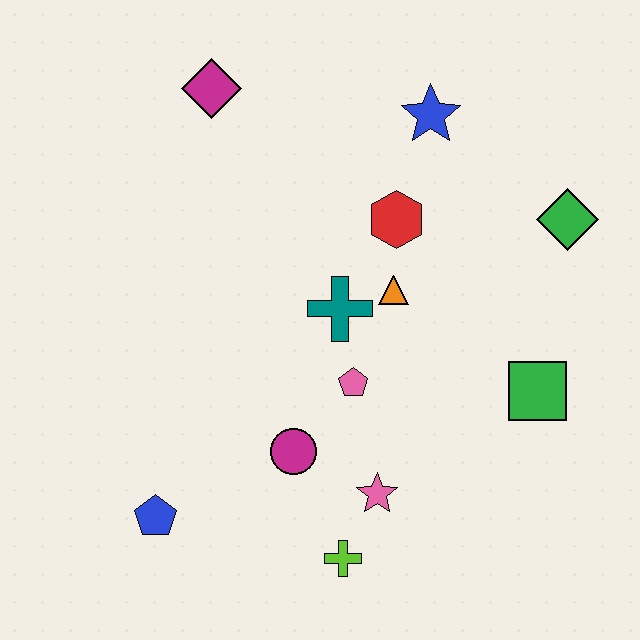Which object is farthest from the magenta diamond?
The lime cross is farthest from the magenta diamond.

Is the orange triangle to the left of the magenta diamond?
No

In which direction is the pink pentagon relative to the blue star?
The pink pentagon is below the blue star.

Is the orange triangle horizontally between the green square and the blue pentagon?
Yes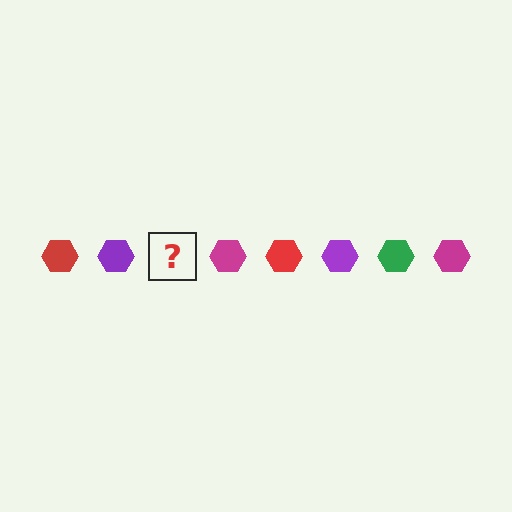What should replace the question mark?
The question mark should be replaced with a green hexagon.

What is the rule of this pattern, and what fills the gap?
The rule is that the pattern cycles through red, purple, green, magenta hexagons. The gap should be filled with a green hexagon.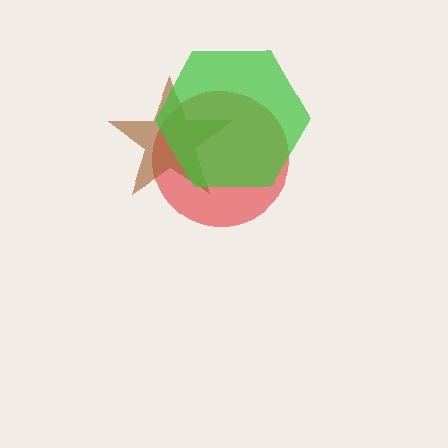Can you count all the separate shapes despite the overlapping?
Yes, there are 3 separate shapes.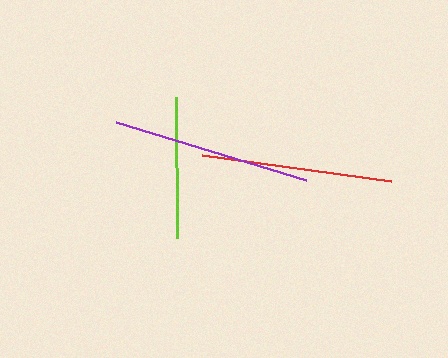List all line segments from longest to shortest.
From longest to shortest: purple, red, lime.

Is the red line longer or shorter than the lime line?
The red line is longer than the lime line.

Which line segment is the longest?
The purple line is the longest at approximately 199 pixels.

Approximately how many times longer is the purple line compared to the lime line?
The purple line is approximately 1.4 times the length of the lime line.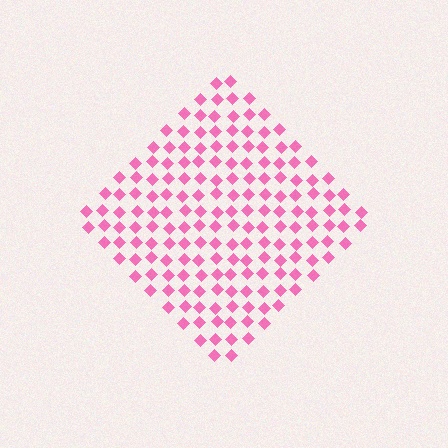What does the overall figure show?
The overall figure shows a diamond.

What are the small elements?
The small elements are diamonds.